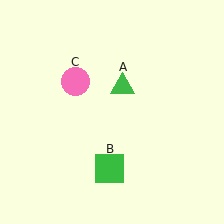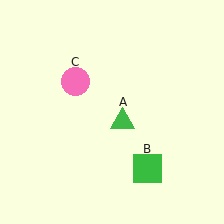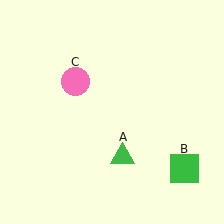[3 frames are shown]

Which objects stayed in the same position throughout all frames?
Pink circle (object C) remained stationary.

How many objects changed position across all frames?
2 objects changed position: green triangle (object A), green square (object B).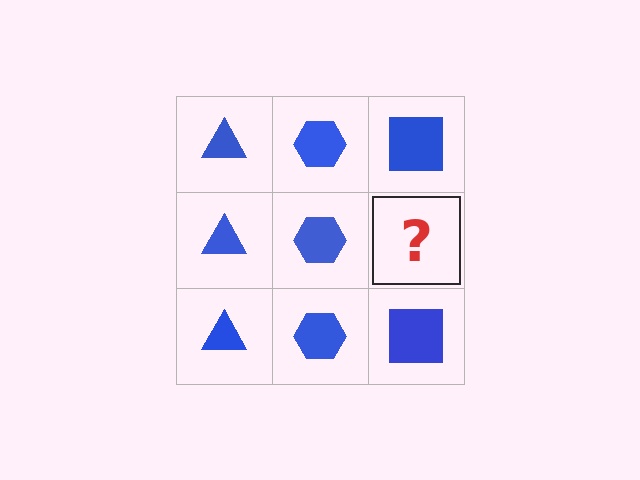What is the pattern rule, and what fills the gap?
The rule is that each column has a consistent shape. The gap should be filled with a blue square.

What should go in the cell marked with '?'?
The missing cell should contain a blue square.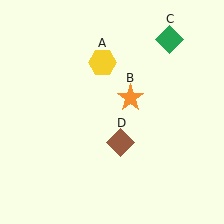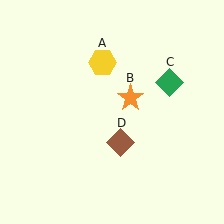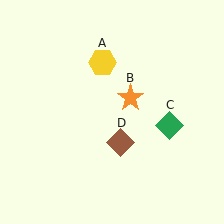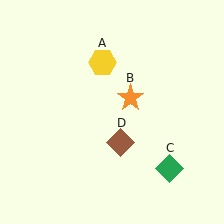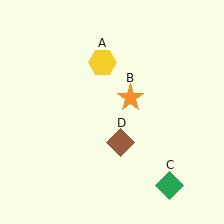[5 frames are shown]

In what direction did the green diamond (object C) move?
The green diamond (object C) moved down.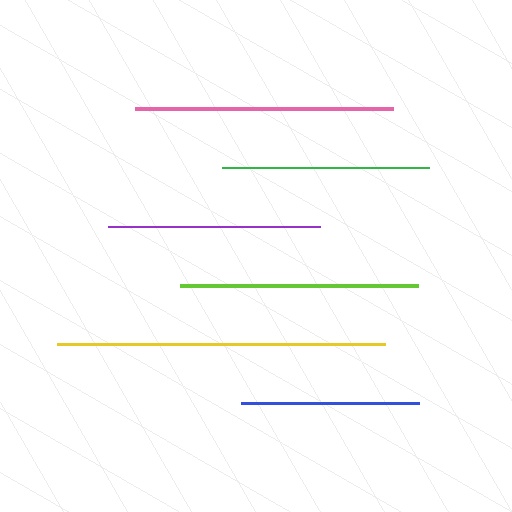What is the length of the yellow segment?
The yellow segment is approximately 328 pixels long.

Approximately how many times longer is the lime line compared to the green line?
The lime line is approximately 1.2 times the length of the green line.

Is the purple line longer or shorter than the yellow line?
The yellow line is longer than the purple line.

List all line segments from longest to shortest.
From longest to shortest: yellow, pink, lime, purple, green, blue.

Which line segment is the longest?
The yellow line is the longest at approximately 328 pixels.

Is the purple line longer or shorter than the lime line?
The lime line is longer than the purple line.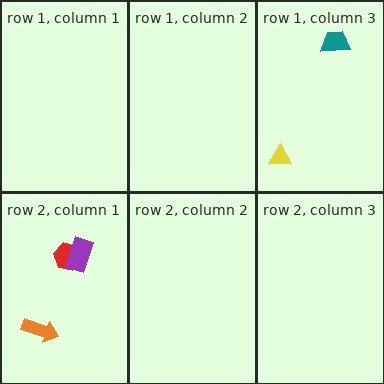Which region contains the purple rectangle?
The row 2, column 1 region.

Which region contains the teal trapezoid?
The row 1, column 3 region.